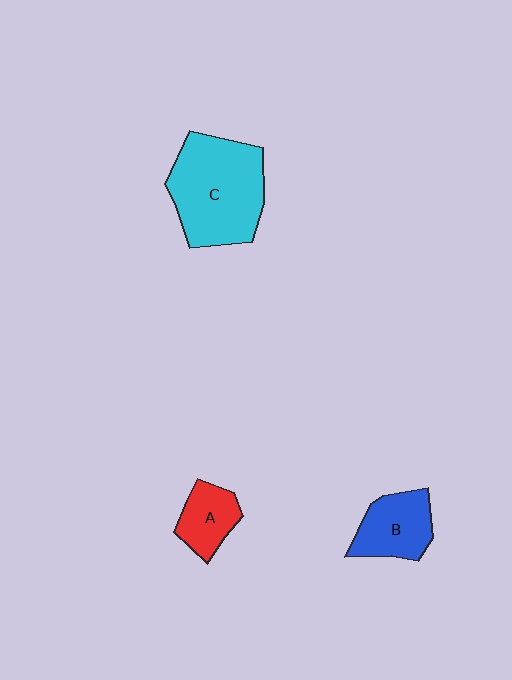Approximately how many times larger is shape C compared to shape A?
Approximately 2.6 times.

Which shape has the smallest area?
Shape A (red).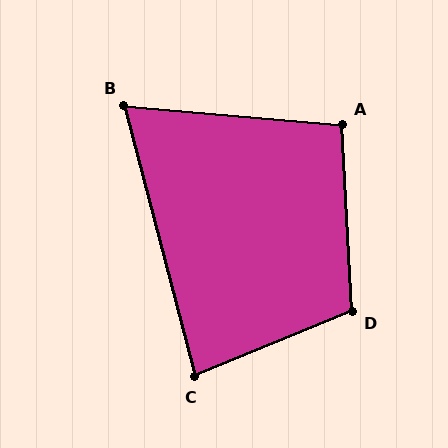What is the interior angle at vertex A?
Approximately 98 degrees (obtuse).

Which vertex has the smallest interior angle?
B, at approximately 70 degrees.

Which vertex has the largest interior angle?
D, at approximately 110 degrees.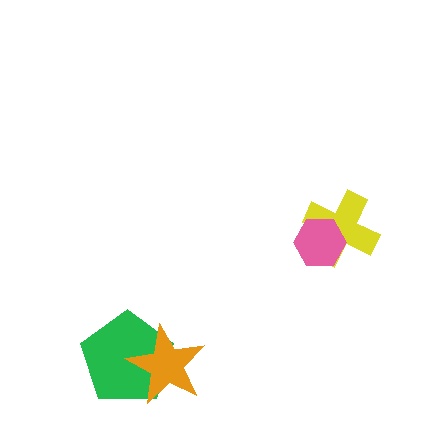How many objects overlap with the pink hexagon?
1 object overlaps with the pink hexagon.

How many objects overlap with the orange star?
1 object overlaps with the orange star.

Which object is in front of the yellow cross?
The pink hexagon is in front of the yellow cross.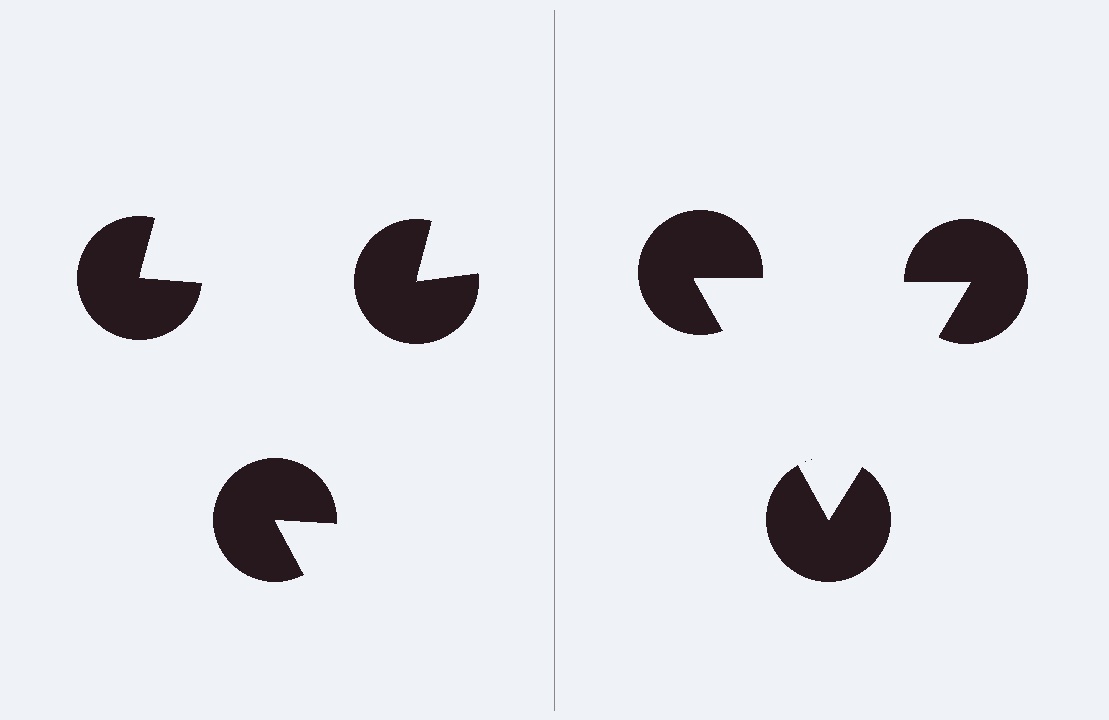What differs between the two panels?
The pac-man discs are positioned identically on both sides; only the wedge orientations differ. On the right they align to a triangle; on the left they are misaligned.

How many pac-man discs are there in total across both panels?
6 — 3 on each side.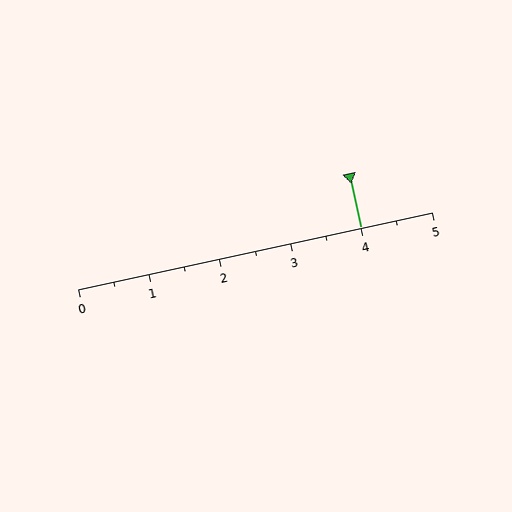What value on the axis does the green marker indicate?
The marker indicates approximately 4.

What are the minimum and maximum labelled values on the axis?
The axis runs from 0 to 5.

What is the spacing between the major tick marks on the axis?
The major ticks are spaced 1 apart.